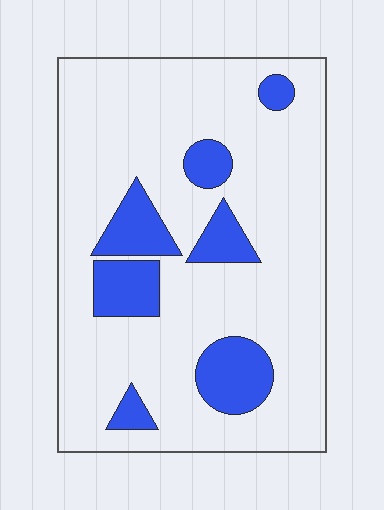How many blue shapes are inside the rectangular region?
7.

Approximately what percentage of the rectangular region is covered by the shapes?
Approximately 20%.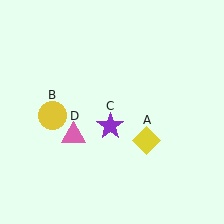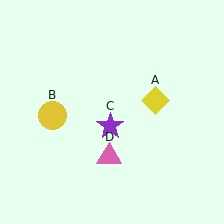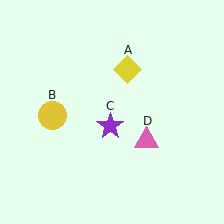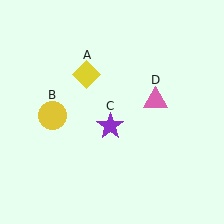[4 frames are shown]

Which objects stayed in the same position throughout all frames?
Yellow circle (object B) and purple star (object C) remained stationary.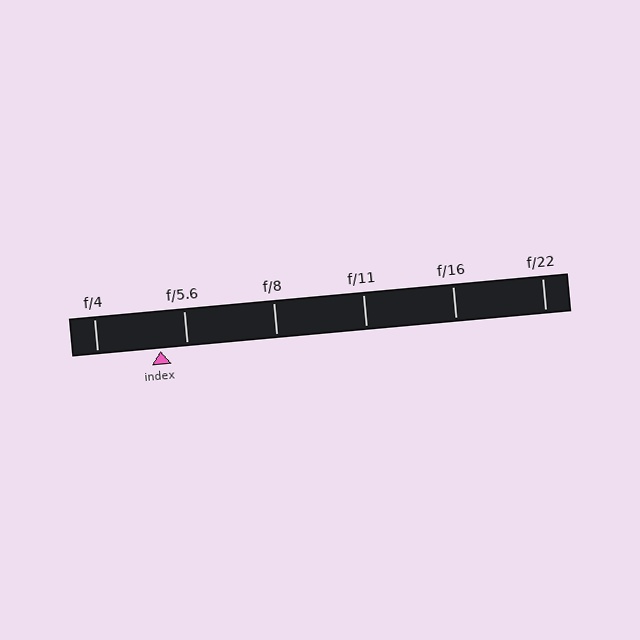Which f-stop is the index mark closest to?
The index mark is closest to f/5.6.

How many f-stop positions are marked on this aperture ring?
There are 6 f-stop positions marked.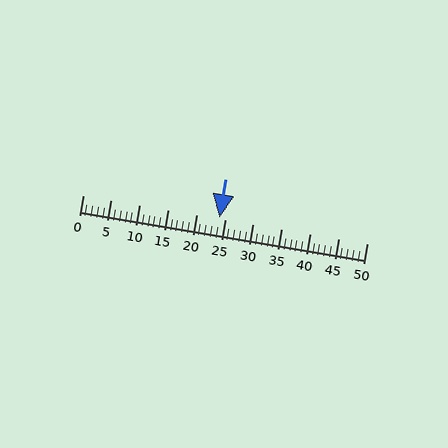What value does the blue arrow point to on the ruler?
The blue arrow points to approximately 24.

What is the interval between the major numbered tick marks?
The major tick marks are spaced 5 units apart.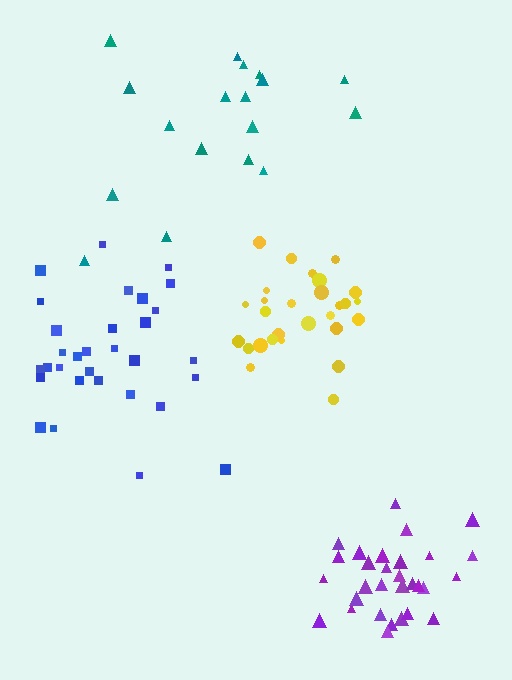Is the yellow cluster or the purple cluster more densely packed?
Yellow.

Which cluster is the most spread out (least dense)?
Teal.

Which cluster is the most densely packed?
Yellow.